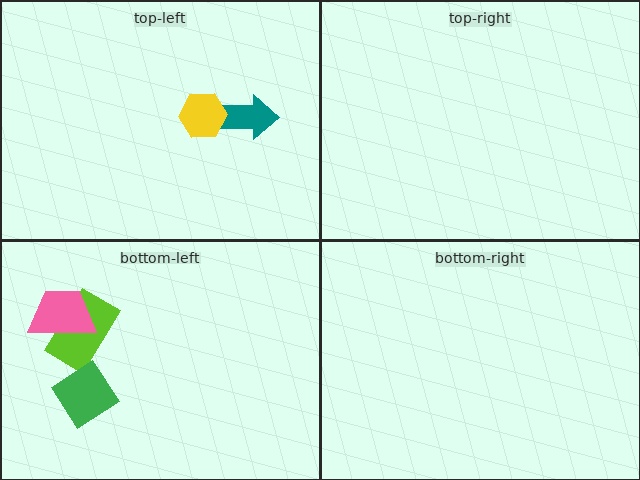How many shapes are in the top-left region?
2.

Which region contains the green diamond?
The bottom-left region.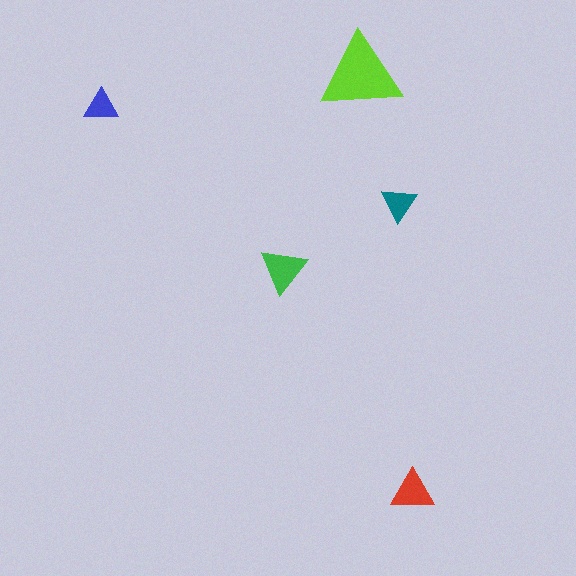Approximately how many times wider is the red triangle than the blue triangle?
About 1.5 times wider.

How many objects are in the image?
There are 5 objects in the image.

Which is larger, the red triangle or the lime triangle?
The lime one.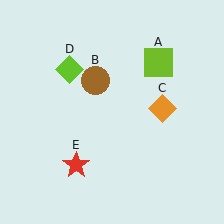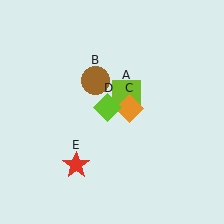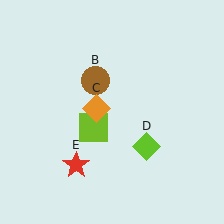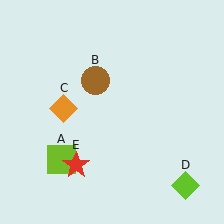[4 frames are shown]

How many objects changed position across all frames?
3 objects changed position: lime square (object A), orange diamond (object C), lime diamond (object D).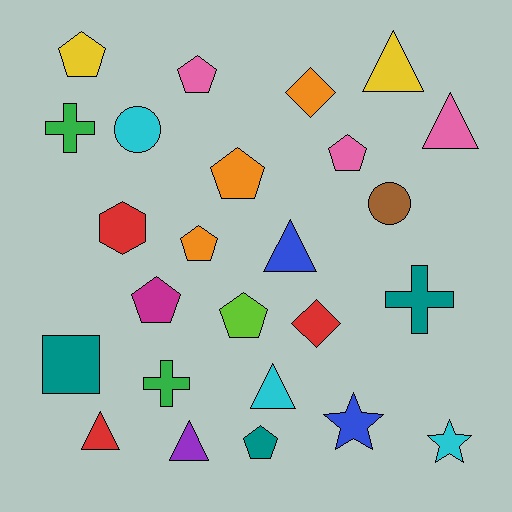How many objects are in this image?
There are 25 objects.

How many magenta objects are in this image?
There is 1 magenta object.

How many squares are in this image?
There is 1 square.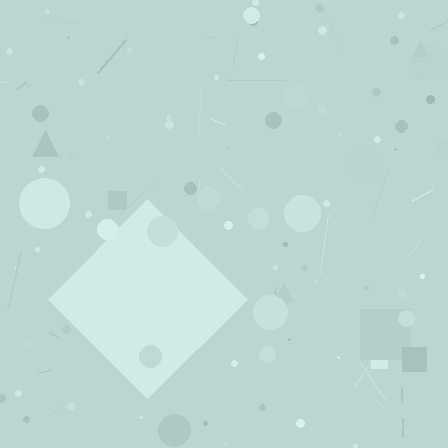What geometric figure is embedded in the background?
A diamond is embedded in the background.